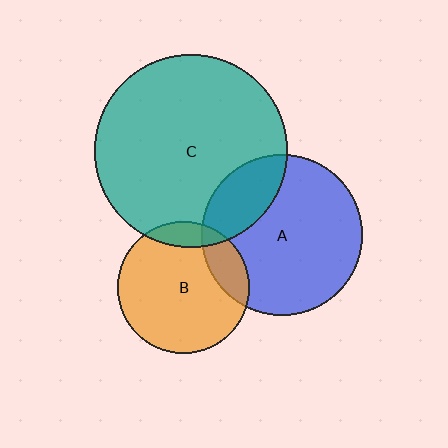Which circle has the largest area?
Circle C (teal).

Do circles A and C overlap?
Yes.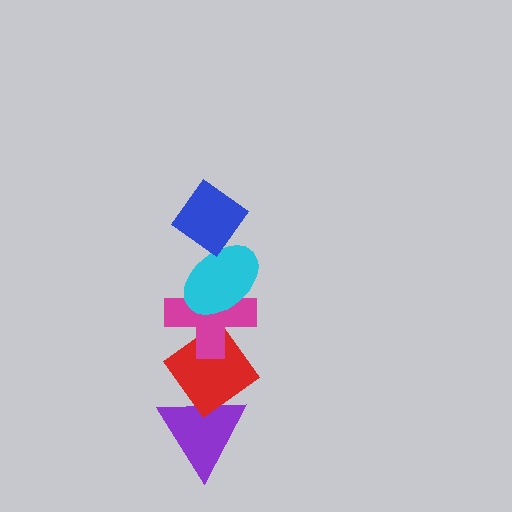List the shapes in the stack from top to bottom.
From top to bottom: the blue diamond, the cyan ellipse, the magenta cross, the red diamond, the purple triangle.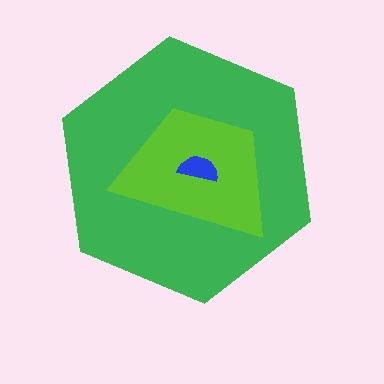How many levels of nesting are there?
3.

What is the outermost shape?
The green hexagon.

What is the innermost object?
The blue semicircle.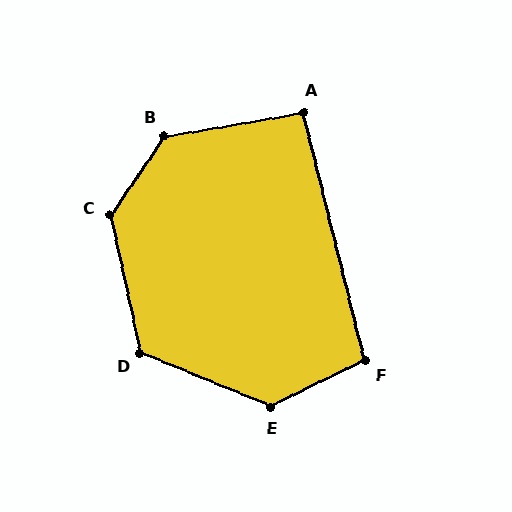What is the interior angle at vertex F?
Approximately 102 degrees (obtuse).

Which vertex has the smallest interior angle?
A, at approximately 94 degrees.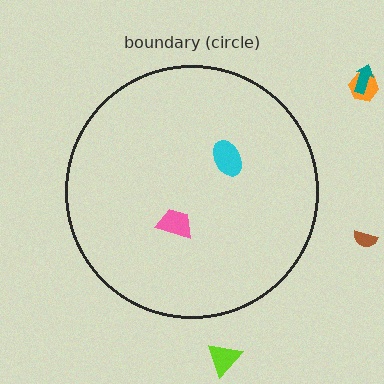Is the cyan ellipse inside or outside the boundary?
Inside.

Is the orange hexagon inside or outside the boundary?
Outside.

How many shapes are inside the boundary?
2 inside, 4 outside.